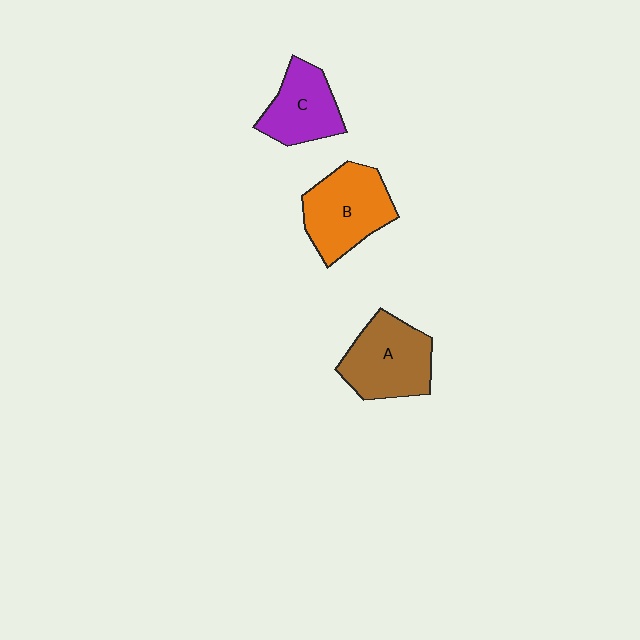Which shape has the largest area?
Shape B (orange).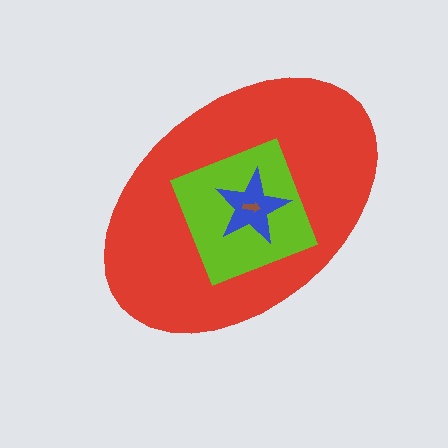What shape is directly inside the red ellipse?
The lime diamond.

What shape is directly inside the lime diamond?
The blue star.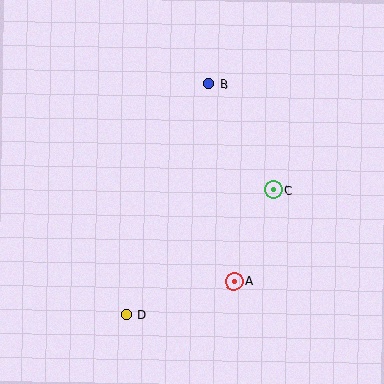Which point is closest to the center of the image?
Point C at (273, 190) is closest to the center.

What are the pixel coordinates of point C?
Point C is at (273, 190).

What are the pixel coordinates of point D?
Point D is at (127, 315).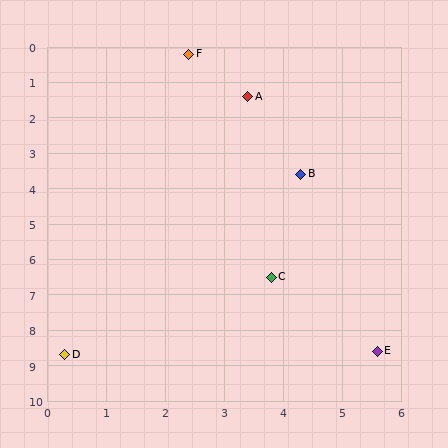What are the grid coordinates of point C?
Point C is at approximately (3.8, 6.5).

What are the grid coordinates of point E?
Point E is at approximately (5.6, 8.6).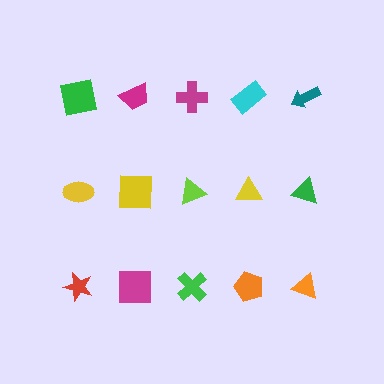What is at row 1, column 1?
A green square.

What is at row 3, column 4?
An orange pentagon.